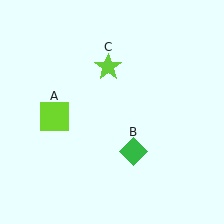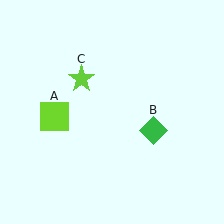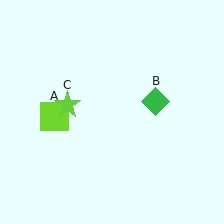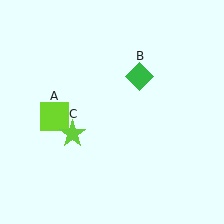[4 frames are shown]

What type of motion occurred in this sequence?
The green diamond (object B), lime star (object C) rotated counterclockwise around the center of the scene.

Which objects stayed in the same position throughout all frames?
Lime square (object A) remained stationary.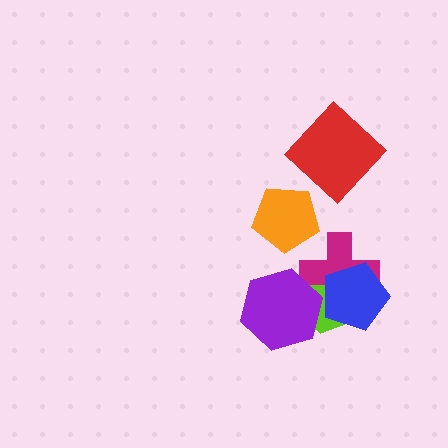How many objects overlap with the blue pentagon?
2 objects overlap with the blue pentagon.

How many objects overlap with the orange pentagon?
0 objects overlap with the orange pentagon.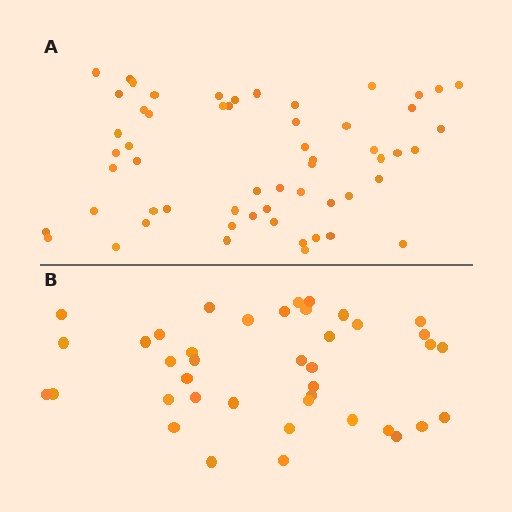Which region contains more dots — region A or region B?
Region A (the top region) has more dots.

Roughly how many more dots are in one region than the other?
Region A has approximately 15 more dots than region B.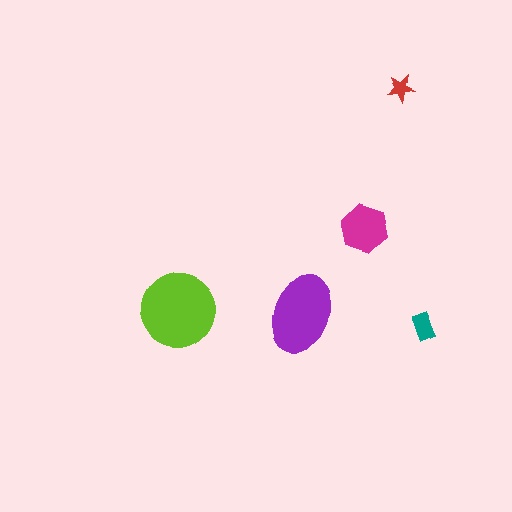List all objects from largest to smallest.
The lime circle, the purple ellipse, the magenta hexagon, the teal rectangle, the red star.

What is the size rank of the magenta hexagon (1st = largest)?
3rd.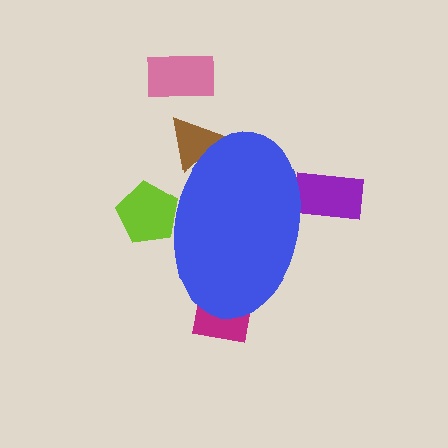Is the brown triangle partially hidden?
Yes, the brown triangle is partially hidden behind the blue ellipse.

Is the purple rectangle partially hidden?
Yes, the purple rectangle is partially hidden behind the blue ellipse.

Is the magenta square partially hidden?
Yes, the magenta square is partially hidden behind the blue ellipse.